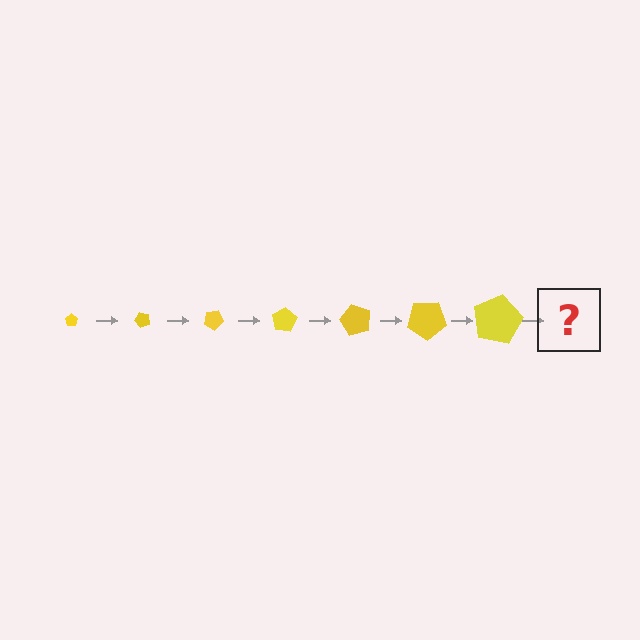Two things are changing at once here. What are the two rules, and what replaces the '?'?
The two rules are that the pentagon grows larger each step and it rotates 50 degrees each step. The '?' should be a pentagon, larger than the previous one and rotated 350 degrees from the start.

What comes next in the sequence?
The next element should be a pentagon, larger than the previous one and rotated 350 degrees from the start.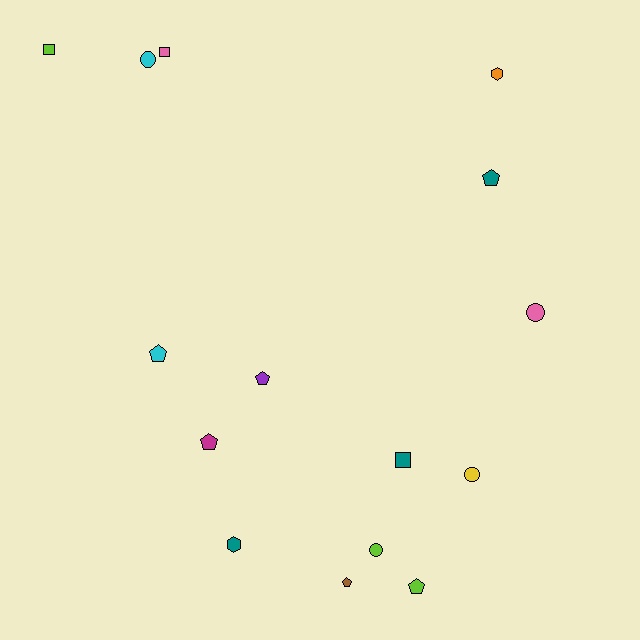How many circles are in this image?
There are 4 circles.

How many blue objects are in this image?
There are no blue objects.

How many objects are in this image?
There are 15 objects.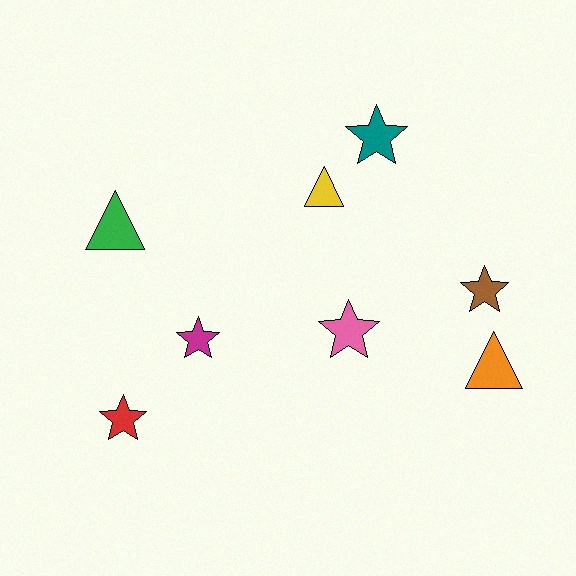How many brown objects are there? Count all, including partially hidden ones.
There is 1 brown object.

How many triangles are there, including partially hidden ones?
There are 3 triangles.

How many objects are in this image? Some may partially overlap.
There are 8 objects.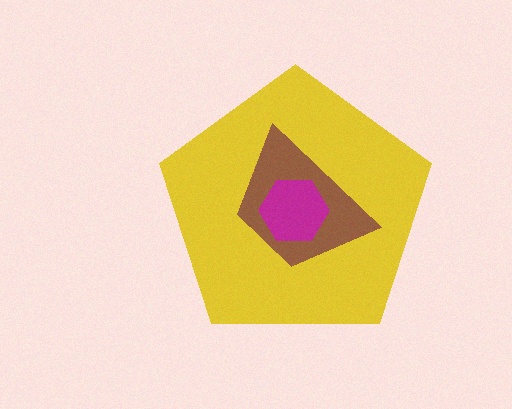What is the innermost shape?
The magenta hexagon.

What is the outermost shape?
The yellow pentagon.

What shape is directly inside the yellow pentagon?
The brown trapezoid.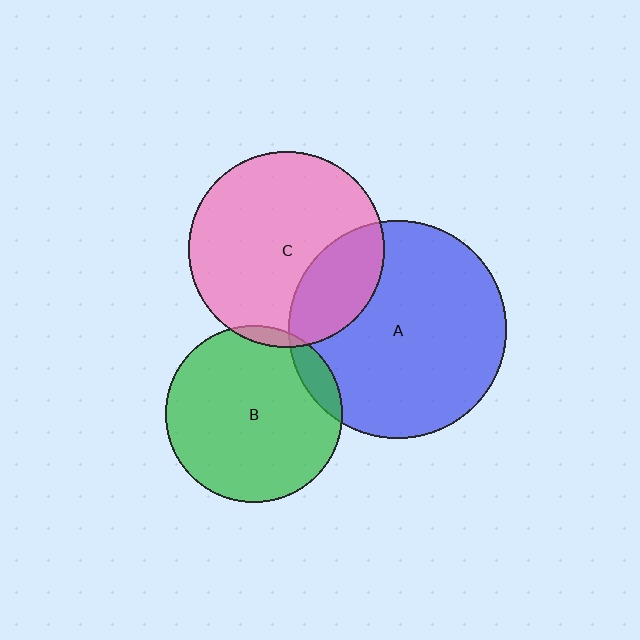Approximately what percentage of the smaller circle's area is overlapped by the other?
Approximately 25%.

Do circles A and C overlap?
Yes.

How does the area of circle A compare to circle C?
Approximately 1.2 times.